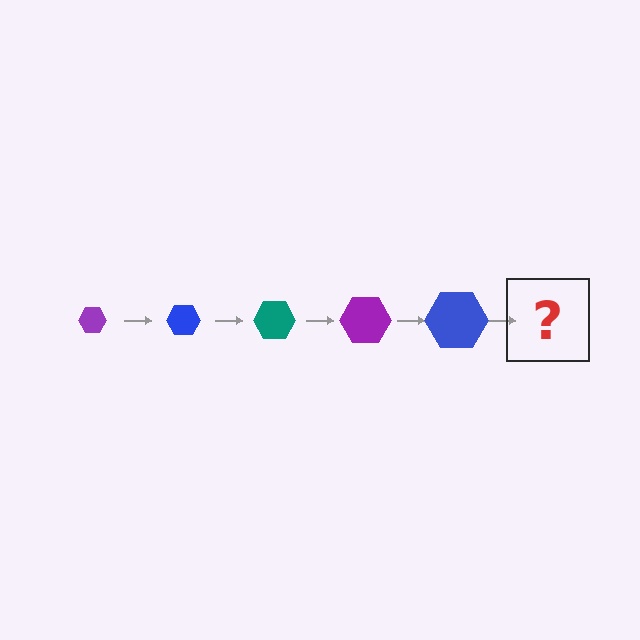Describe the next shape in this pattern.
It should be a teal hexagon, larger than the previous one.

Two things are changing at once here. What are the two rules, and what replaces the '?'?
The two rules are that the hexagon grows larger each step and the color cycles through purple, blue, and teal. The '?' should be a teal hexagon, larger than the previous one.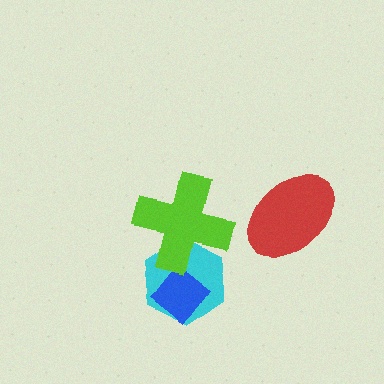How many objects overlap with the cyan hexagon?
2 objects overlap with the cyan hexagon.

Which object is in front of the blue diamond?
The lime cross is in front of the blue diamond.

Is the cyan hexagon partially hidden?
Yes, it is partially covered by another shape.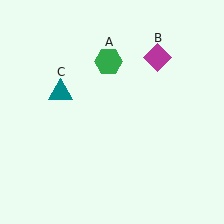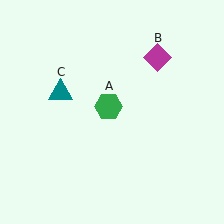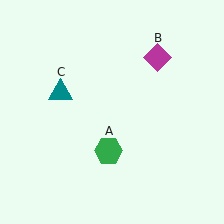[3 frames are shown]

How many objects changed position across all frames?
1 object changed position: green hexagon (object A).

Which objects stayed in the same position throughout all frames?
Magenta diamond (object B) and teal triangle (object C) remained stationary.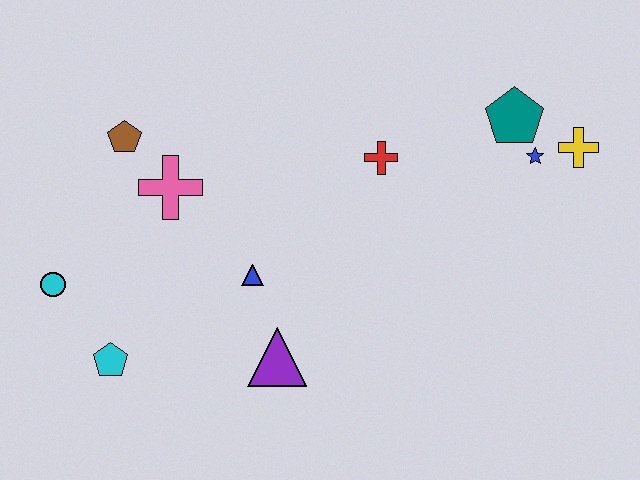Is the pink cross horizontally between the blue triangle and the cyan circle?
Yes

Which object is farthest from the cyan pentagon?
The yellow cross is farthest from the cyan pentagon.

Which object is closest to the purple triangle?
The blue triangle is closest to the purple triangle.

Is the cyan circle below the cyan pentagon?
No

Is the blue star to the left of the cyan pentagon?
No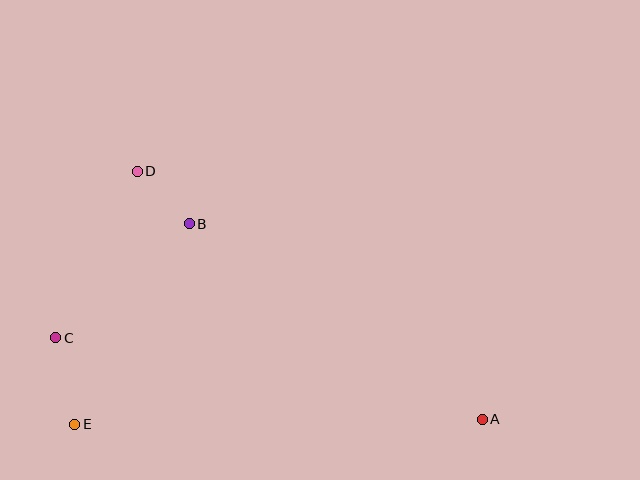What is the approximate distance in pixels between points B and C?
The distance between B and C is approximately 176 pixels.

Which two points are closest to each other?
Points B and D are closest to each other.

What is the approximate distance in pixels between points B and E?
The distance between B and E is approximately 231 pixels.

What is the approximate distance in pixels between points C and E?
The distance between C and E is approximately 88 pixels.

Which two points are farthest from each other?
Points A and C are farthest from each other.